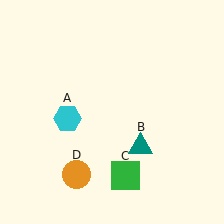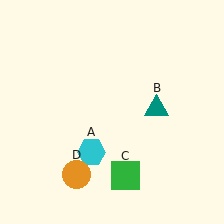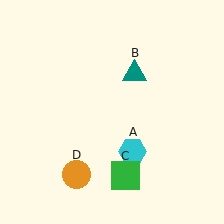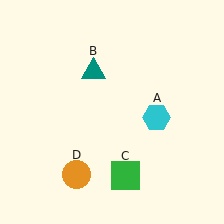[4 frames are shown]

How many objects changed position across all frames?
2 objects changed position: cyan hexagon (object A), teal triangle (object B).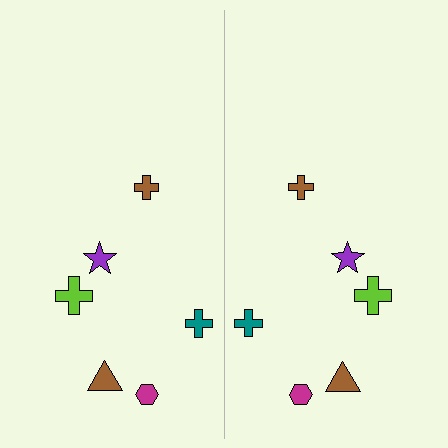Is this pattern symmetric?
Yes, this pattern has bilateral (reflection) symmetry.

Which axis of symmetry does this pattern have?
The pattern has a vertical axis of symmetry running through the center of the image.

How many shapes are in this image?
There are 12 shapes in this image.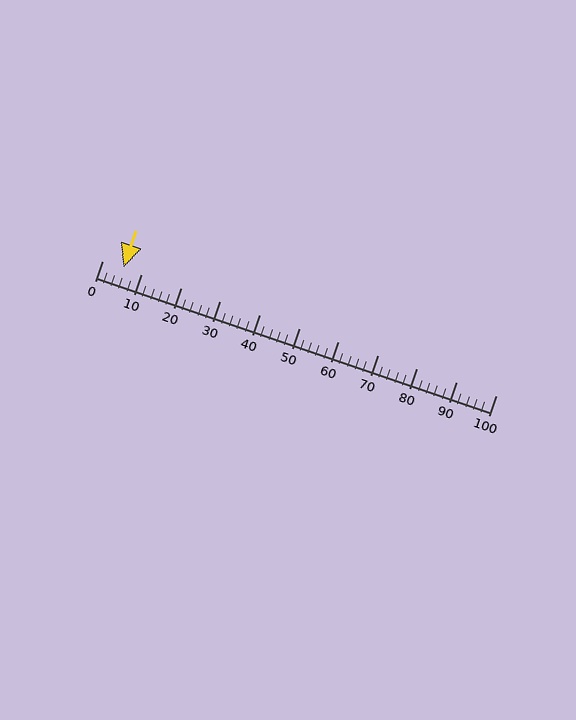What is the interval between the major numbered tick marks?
The major tick marks are spaced 10 units apart.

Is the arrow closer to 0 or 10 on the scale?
The arrow is closer to 10.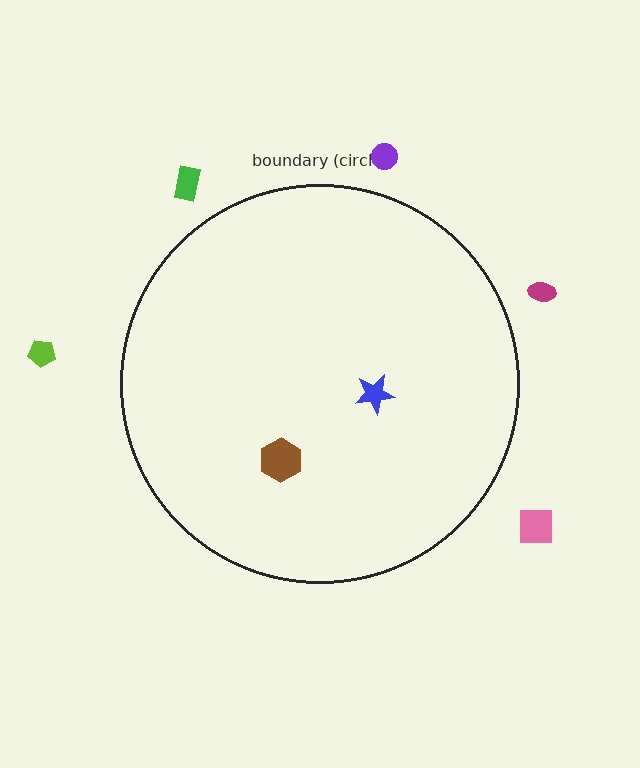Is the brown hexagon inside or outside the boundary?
Inside.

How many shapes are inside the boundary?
2 inside, 5 outside.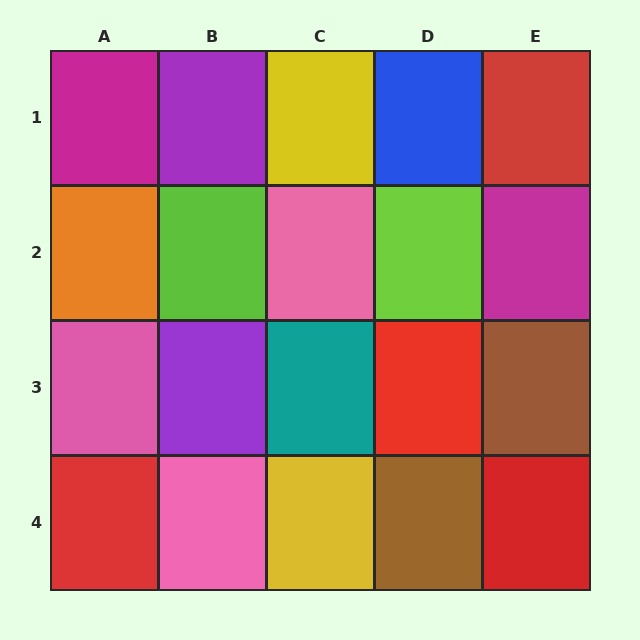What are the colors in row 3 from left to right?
Pink, purple, teal, red, brown.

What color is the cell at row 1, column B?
Purple.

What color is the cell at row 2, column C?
Pink.